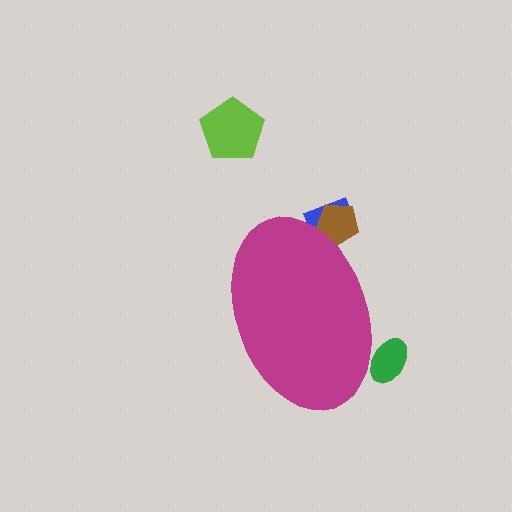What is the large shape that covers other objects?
A magenta ellipse.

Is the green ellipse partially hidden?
Yes, the green ellipse is partially hidden behind the magenta ellipse.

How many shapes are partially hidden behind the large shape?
3 shapes are partially hidden.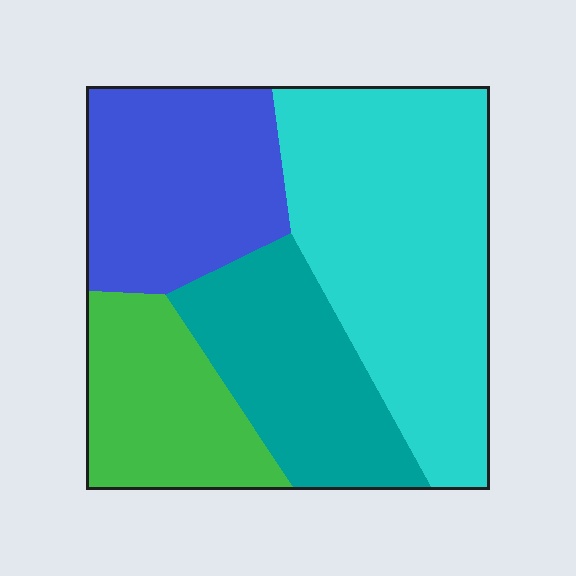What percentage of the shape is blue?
Blue covers 23% of the shape.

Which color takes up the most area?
Cyan, at roughly 40%.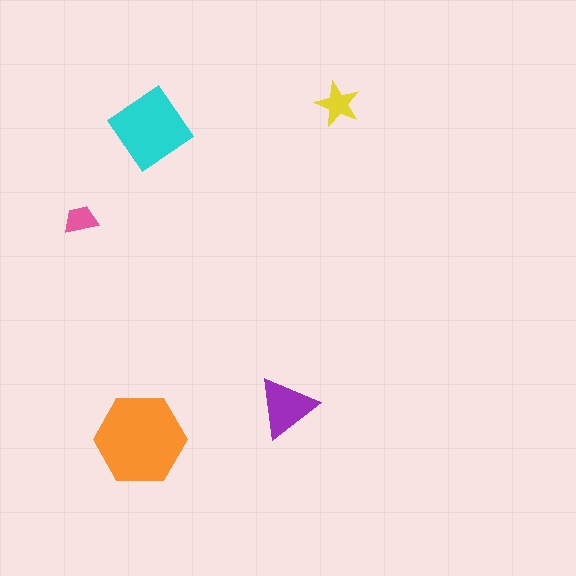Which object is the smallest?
The pink trapezoid.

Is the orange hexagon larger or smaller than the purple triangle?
Larger.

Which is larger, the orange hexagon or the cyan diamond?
The orange hexagon.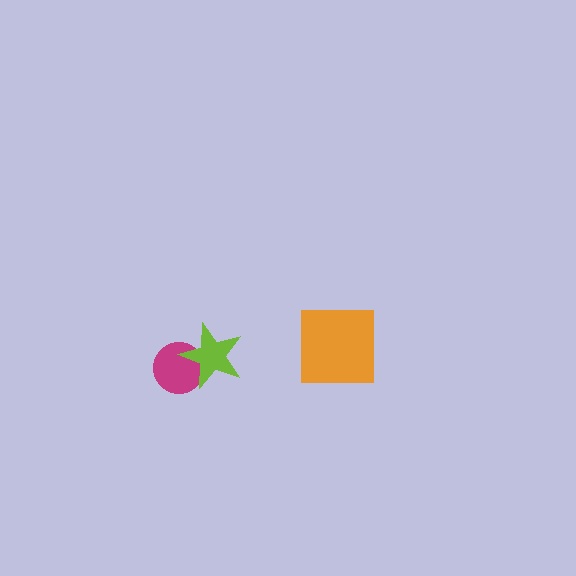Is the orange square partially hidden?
No, no other shape covers it.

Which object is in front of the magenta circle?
The lime star is in front of the magenta circle.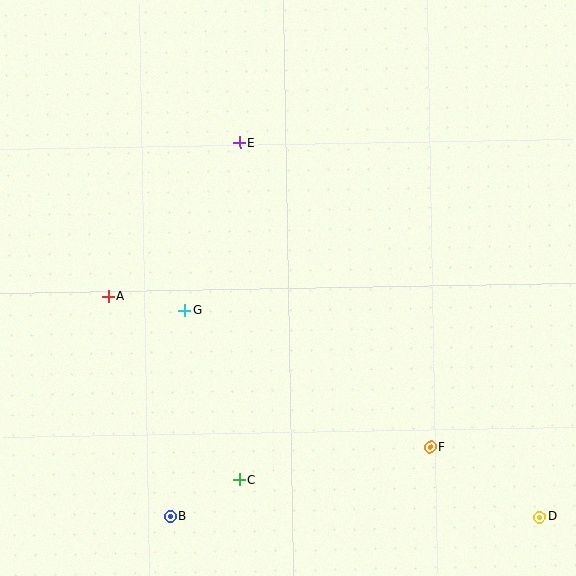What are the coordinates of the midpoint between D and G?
The midpoint between D and G is at (362, 413).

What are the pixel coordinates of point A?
Point A is at (108, 296).